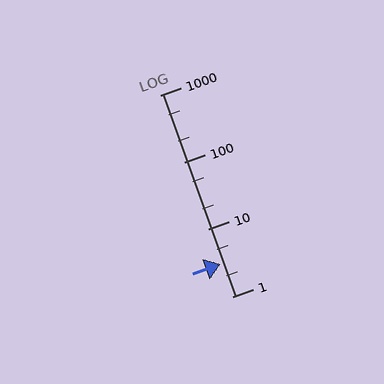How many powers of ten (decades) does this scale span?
The scale spans 3 decades, from 1 to 1000.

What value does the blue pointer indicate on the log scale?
The pointer indicates approximately 3.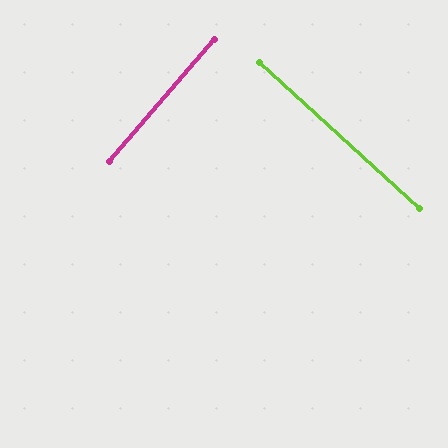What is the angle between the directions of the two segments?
Approximately 88 degrees.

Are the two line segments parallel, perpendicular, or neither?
Perpendicular — they meet at approximately 88°.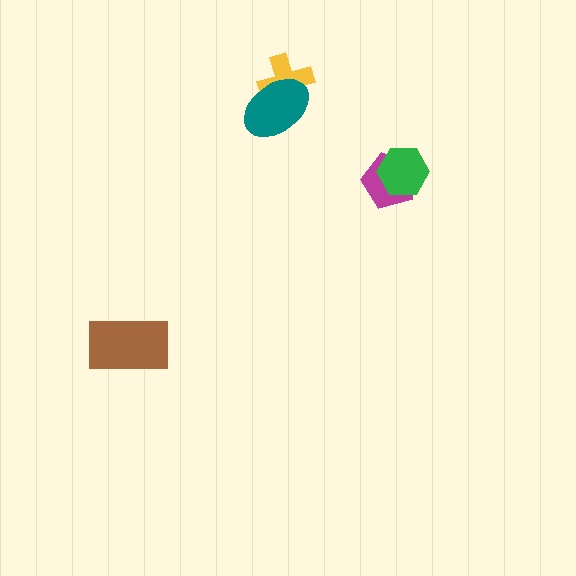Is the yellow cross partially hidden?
Yes, it is partially covered by another shape.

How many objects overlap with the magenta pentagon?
1 object overlaps with the magenta pentagon.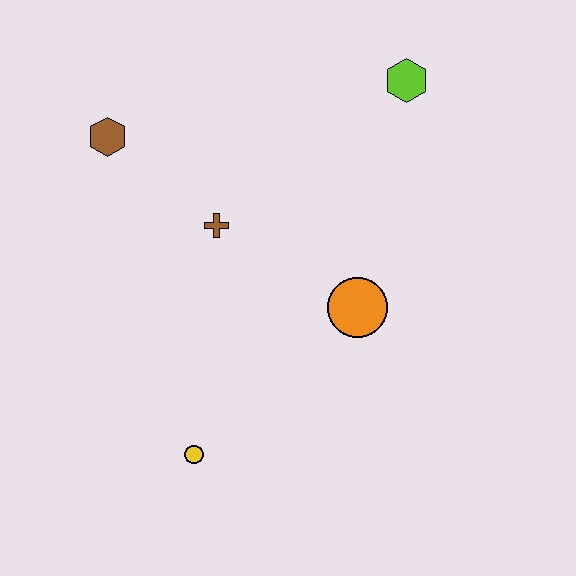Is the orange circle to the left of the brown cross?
No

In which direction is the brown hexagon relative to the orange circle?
The brown hexagon is to the left of the orange circle.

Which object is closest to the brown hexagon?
The brown cross is closest to the brown hexagon.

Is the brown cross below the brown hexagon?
Yes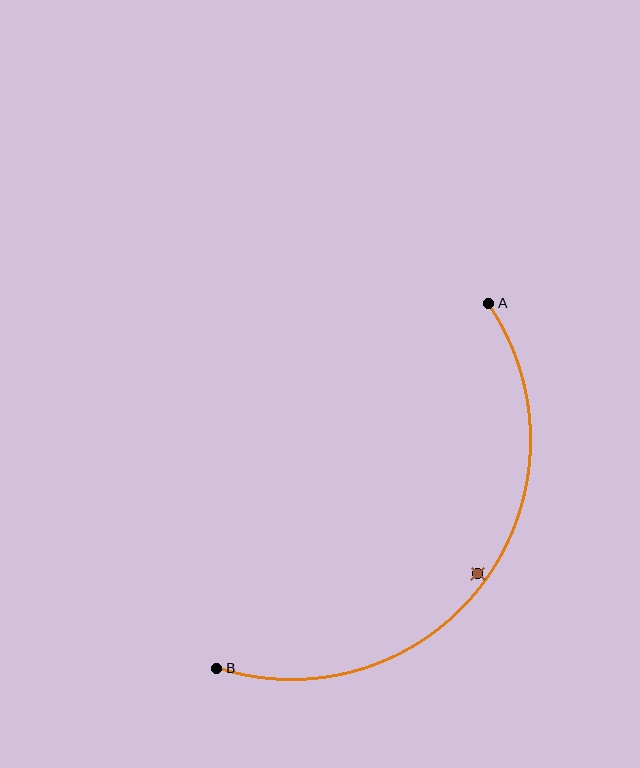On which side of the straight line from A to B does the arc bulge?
The arc bulges below and to the right of the straight line connecting A and B.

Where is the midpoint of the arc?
The arc midpoint is the point on the curve farthest from the straight line joining A and B. It sits below and to the right of that line.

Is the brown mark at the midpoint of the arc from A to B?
No — the brown mark does not lie on the arc at all. It sits slightly inside the curve.